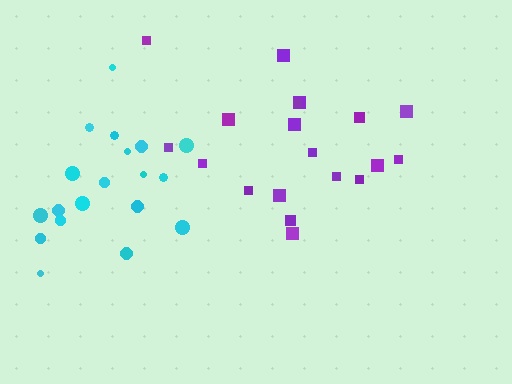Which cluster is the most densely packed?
Cyan.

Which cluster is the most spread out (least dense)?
Purple.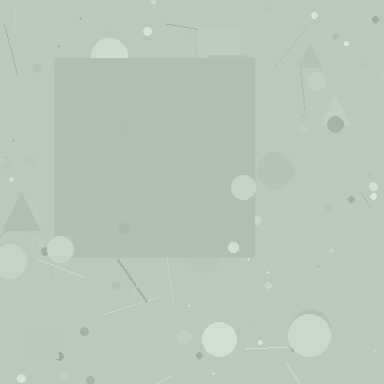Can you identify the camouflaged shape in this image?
The camouflaged shape is a square.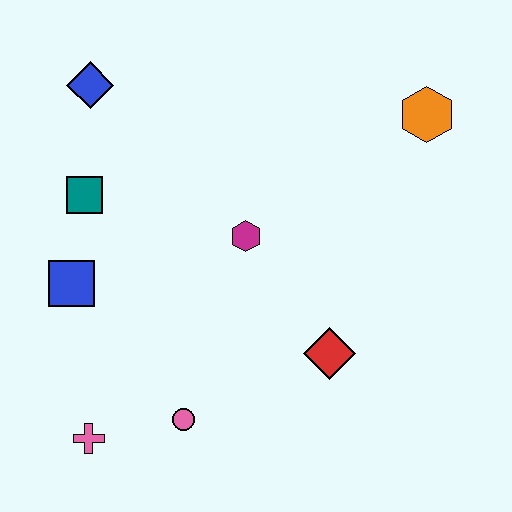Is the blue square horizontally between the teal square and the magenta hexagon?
No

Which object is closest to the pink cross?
The pink circle is closest to the pink cross.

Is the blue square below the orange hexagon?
Yes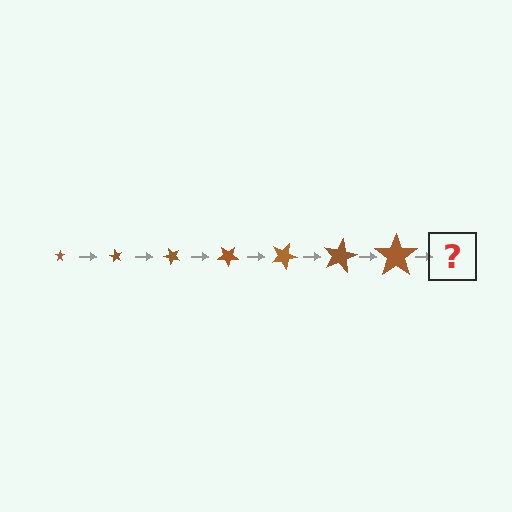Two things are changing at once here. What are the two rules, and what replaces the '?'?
The two rules are that the star grows larger each step and it rotates 60 degrees each step. The '?' should be a star, larger than the previous one and rotated 420 degrees from the start.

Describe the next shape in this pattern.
It should be a star, larger than the previous one and rotated 420 degrees from the start.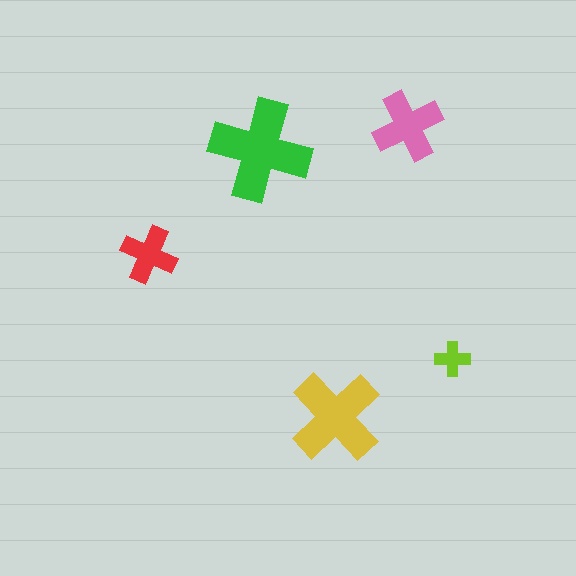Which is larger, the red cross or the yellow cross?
The yellow one.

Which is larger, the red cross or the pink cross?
The pink one.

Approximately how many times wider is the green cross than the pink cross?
About 1.5 times wider.